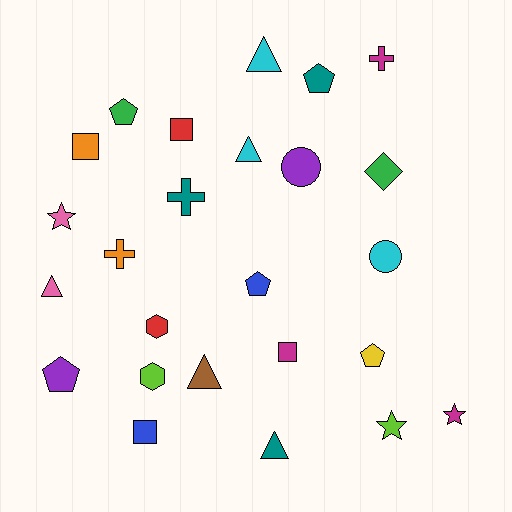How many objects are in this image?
There are 25 objects.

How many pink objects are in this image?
There are 2 pink objects.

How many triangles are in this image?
There are 5 triangles.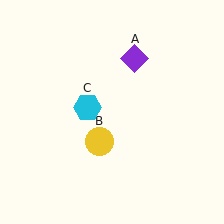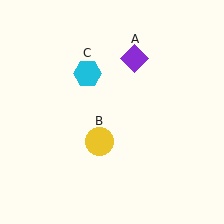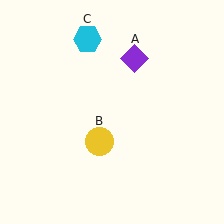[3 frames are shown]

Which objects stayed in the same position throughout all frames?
Purple diamond (object A) and yellow circle (object B) remained stationary.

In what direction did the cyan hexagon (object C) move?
The cyan hexagon (object C) moved up.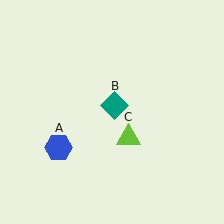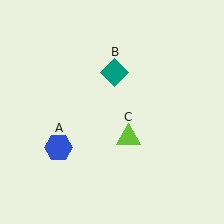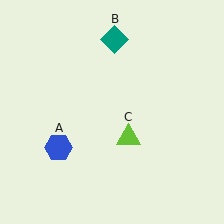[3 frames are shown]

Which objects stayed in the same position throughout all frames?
Blue hexagon (object A) and lime triangle (object C) remained stationary.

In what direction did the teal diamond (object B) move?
The teal diamond (object B) moved up.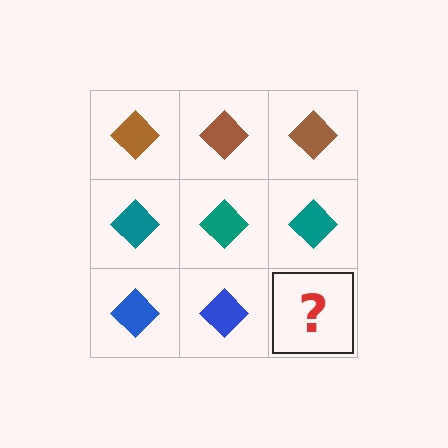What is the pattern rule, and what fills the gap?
The rule is that each row has a consistent color. The gap should be filled with a blue diamond.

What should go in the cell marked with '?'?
The missing cell should contain a blue diamond.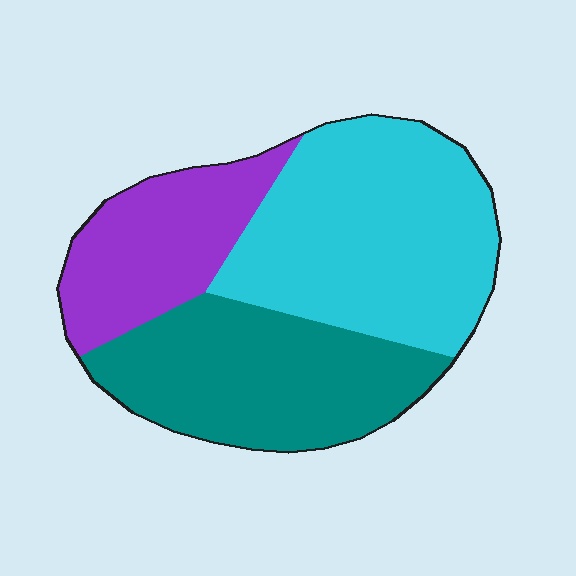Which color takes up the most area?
Cyan, at roughly 45%.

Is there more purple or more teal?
Teal.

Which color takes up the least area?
Purple, at roughly 25%.